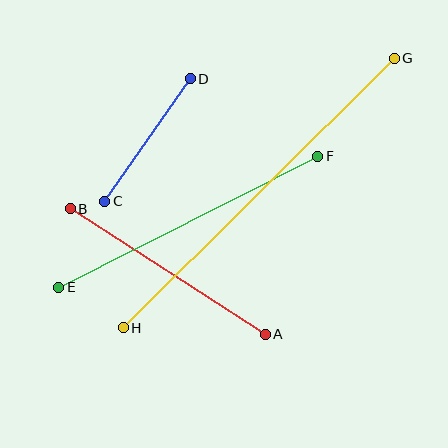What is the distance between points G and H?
The distance is approximately 382 pixels.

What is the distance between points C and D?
The distance is approximately 149 pixels.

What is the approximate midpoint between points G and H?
The midpoint is at approximately (259, 193) pixels.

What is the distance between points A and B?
The distance is approximately 232 pixels.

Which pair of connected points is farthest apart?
Points G and H are farthest apart.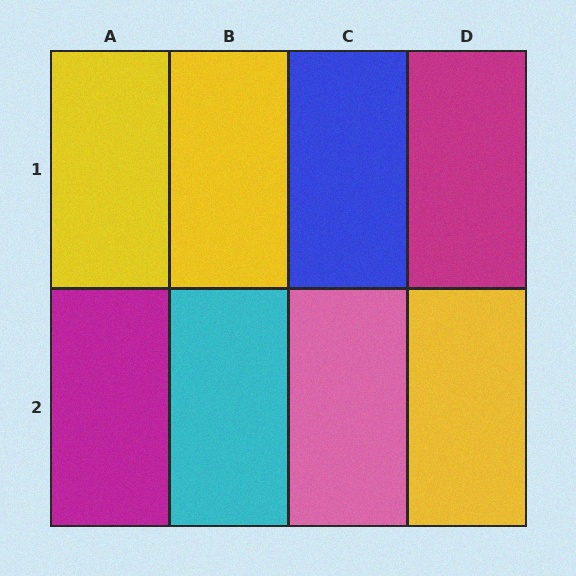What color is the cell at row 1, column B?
Yellow.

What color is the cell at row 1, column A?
Yellow.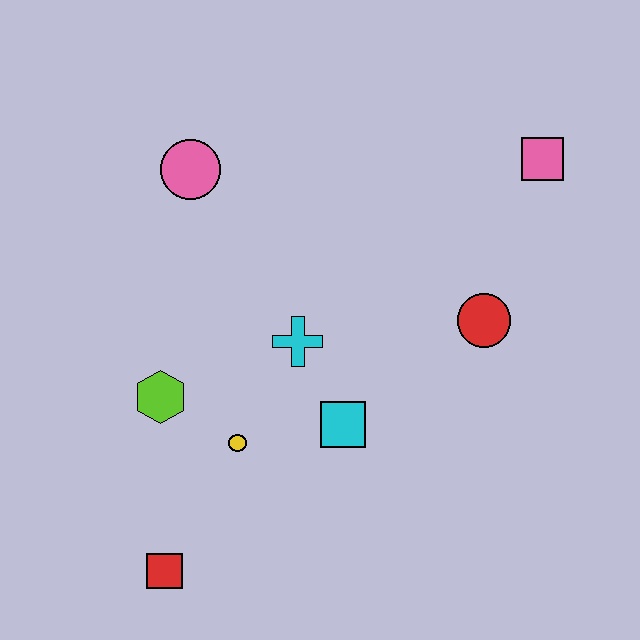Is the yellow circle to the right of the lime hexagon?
Yes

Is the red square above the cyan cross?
No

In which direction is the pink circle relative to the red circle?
The pink circle is to the left of the red circle.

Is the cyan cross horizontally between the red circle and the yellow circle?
Yes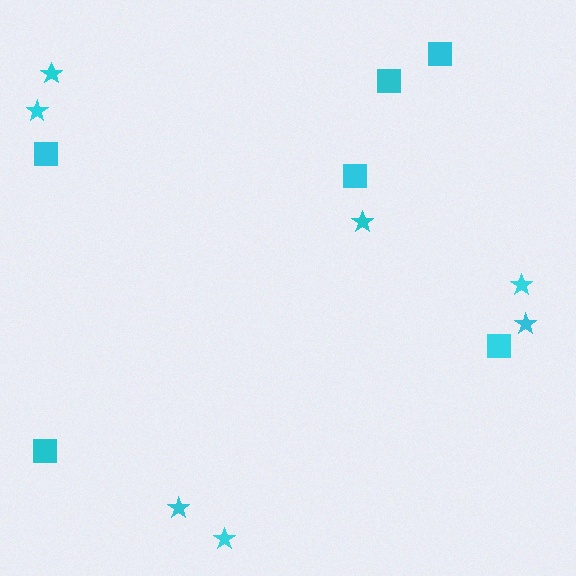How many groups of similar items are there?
There are 2 groups: one group of stars (7) and one group of squares (6).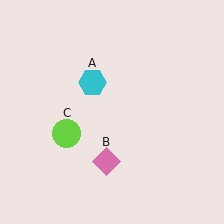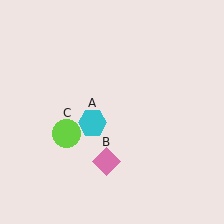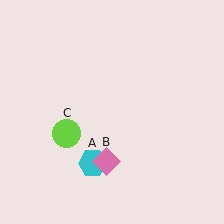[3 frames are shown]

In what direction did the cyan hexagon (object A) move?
The cyan hexagon (object A) moved down.